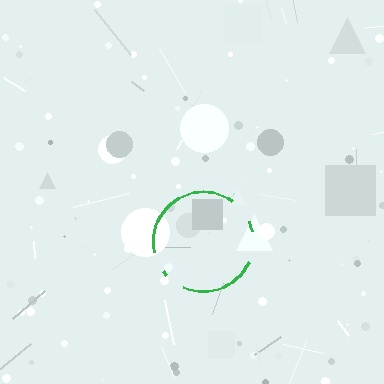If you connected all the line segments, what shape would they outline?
They would outline a circle.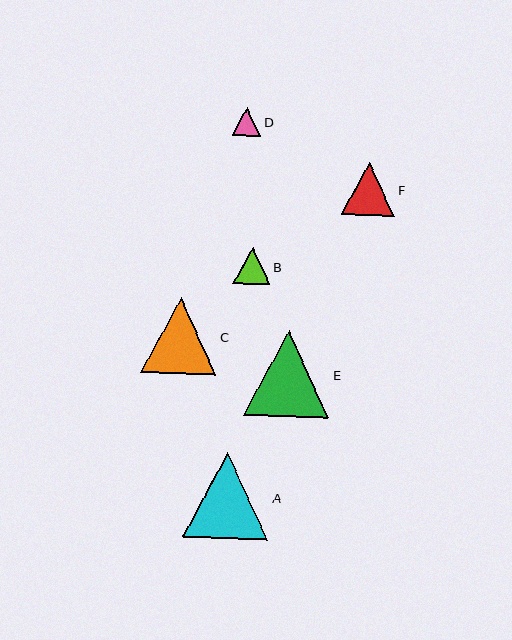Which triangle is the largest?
Triangle A is the largest with a size of approximately 86 pixels.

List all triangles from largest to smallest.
From largest to smallest: A, E, C, F, B, D.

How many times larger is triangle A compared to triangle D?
Triangle A is approximately 3.0 times the size of triangle D.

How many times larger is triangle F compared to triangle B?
Triangle F is approximately 1.4 times the size of triangle B.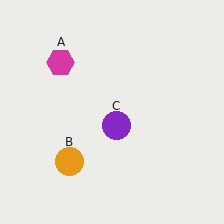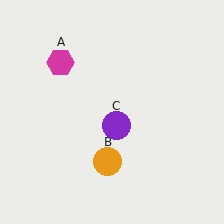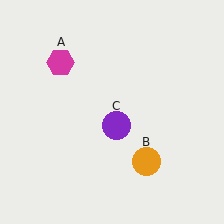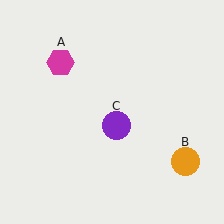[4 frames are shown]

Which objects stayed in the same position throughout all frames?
Magenta hexagon (object A) and purple circle (object C) remained stationary.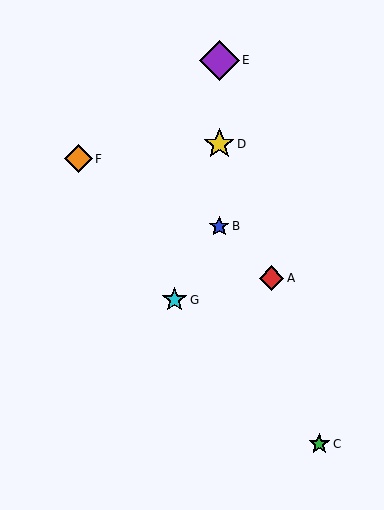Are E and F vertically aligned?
No, E is at x≈219 and F is at x≈78.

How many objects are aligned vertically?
3 objects (B, D, E) are aligned vertically.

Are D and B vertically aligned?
Yes, both are at x≈219.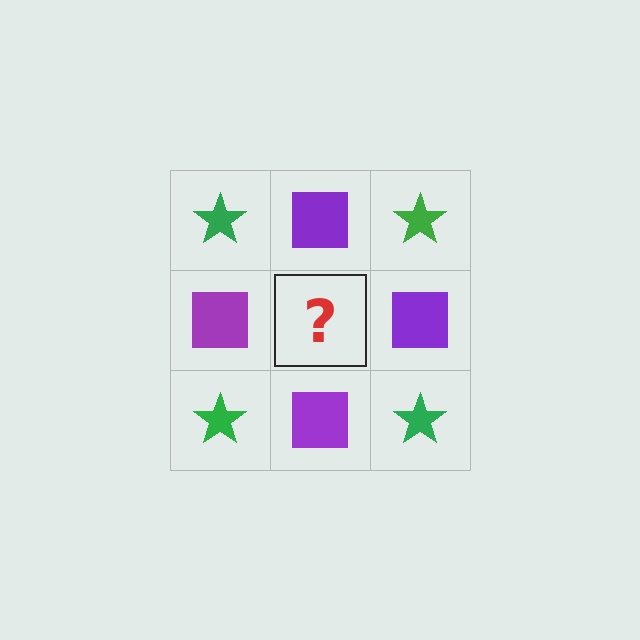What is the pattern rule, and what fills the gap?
The rule is that it alternates green star and purple square in a checkerboard pattern. The gap should be filled with a green star.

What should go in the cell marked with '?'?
The missing cell should contain a green star.